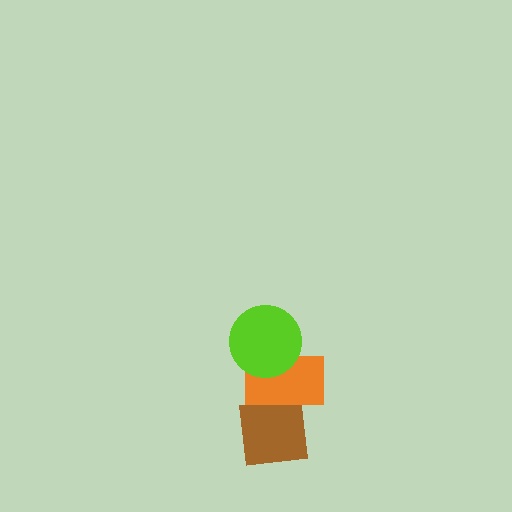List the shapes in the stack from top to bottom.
From top to bottom: the lime circle, the orange rectangle, the brown square.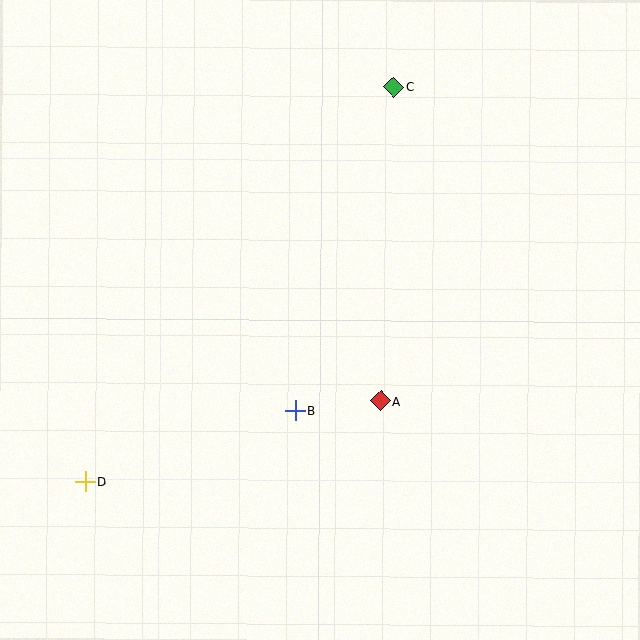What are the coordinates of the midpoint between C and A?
The midpoint between C and A is at (387, 244).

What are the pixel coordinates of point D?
Point D is at (85, 482).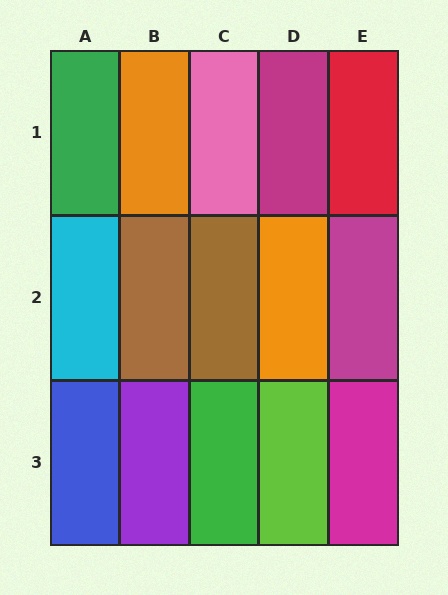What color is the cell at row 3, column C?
Green.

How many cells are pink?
1 cell is pink.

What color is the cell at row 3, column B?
Purple.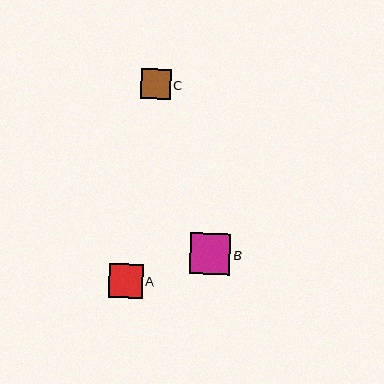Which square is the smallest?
Square C is the smallest with a size of approximately 29 pixels.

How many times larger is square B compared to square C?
Square B is approximately 1.4 times the size of square C.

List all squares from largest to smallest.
From largest to smallest: B, A, C.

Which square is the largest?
Square B is the largest with a size of approximately 40 pixels.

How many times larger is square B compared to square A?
Square B is approximately 1.2 times the size of square A.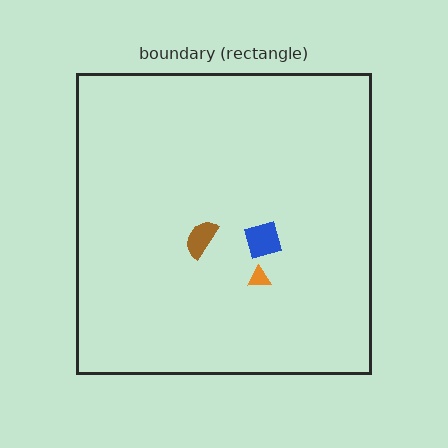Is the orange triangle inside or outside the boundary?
Inside.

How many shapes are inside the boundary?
3 inside, 0 outside.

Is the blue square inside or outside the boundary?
Inside.